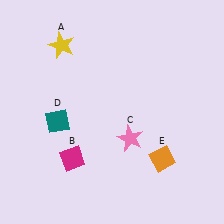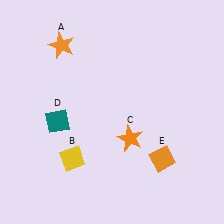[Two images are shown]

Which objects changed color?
A changed from yellow to orange. B changed from magenta to yellow. C changed from pink to orange.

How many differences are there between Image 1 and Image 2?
There are 3 differences between the two images.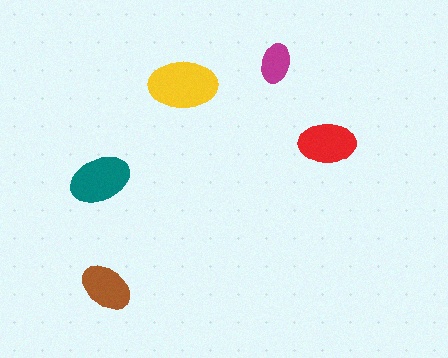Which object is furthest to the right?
The red ellipse is rightmost.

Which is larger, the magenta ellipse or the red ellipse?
The red one.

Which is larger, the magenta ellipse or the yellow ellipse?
The yellow one.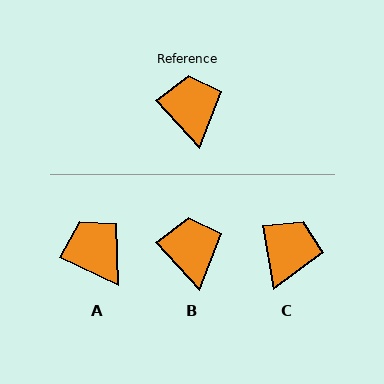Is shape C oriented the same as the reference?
No, it is off by about 33 degrees.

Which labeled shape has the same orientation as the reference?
B.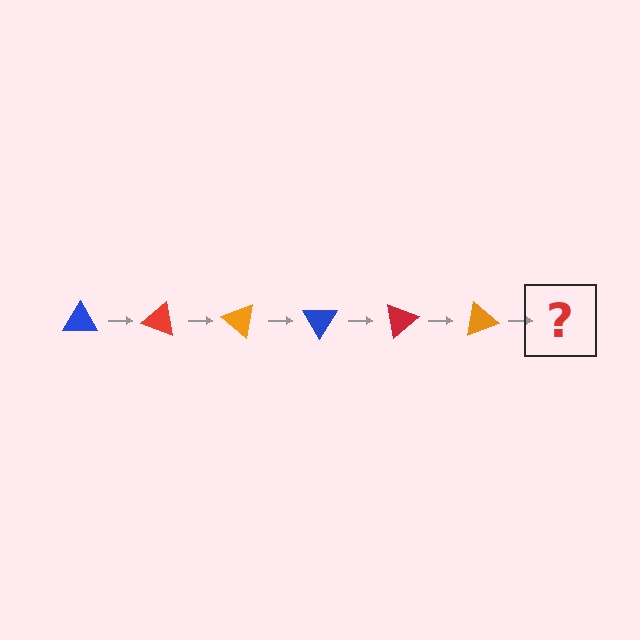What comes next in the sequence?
The next element should be a blue triangle, rotated 120 degrees from the start.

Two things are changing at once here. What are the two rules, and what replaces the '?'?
The two rules are that it rotates 20 degrees each step and the color cycles through blue, red, and orange. The '?' should be a blue triangle, rotated 120 degrees from the start.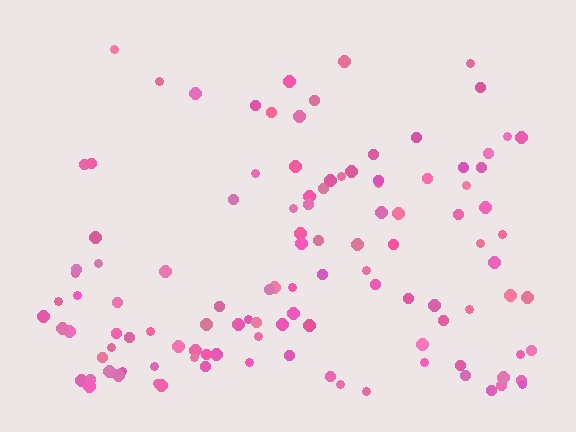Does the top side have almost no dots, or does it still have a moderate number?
Still a moderate number, just noticeably fewer than the bottom.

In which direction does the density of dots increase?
From top to bottom, with the bottom side densest.